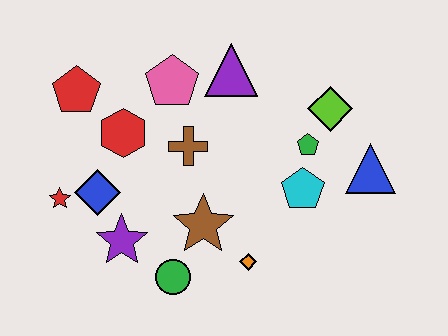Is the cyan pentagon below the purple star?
No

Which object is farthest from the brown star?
The red pentagon is farthest from the brown star.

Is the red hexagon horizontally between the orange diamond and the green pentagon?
No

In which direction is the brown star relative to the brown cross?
The brown star is below the brown cross.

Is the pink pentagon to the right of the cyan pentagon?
No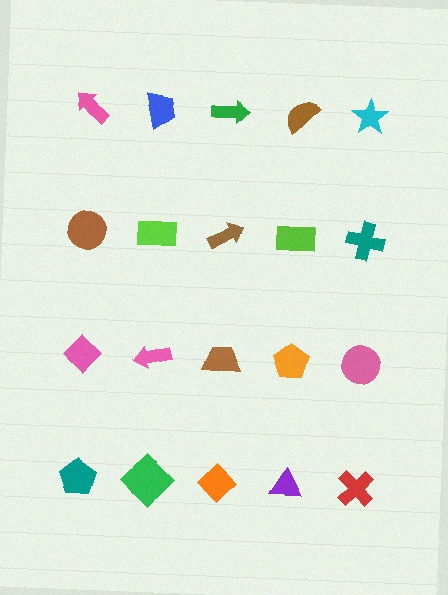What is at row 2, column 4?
A lime rectangle.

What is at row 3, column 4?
An orange pentagon.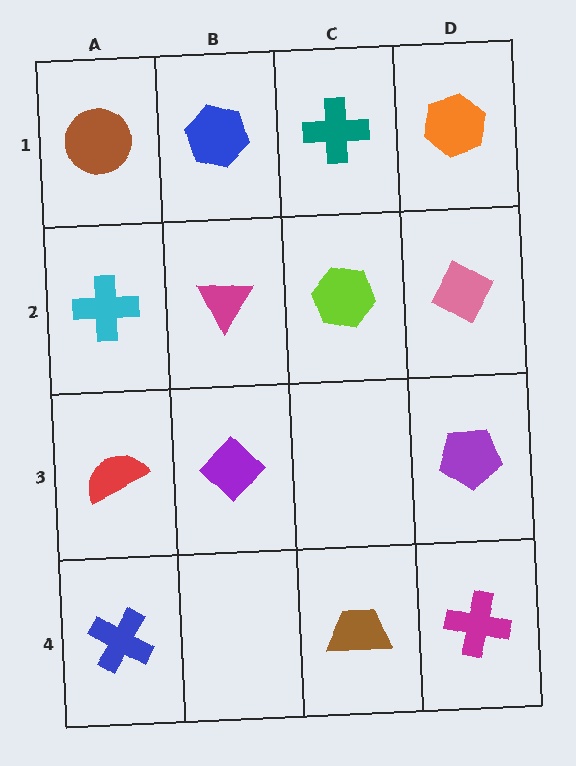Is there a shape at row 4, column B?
No, that cell is empty.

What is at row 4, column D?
A magenta cross.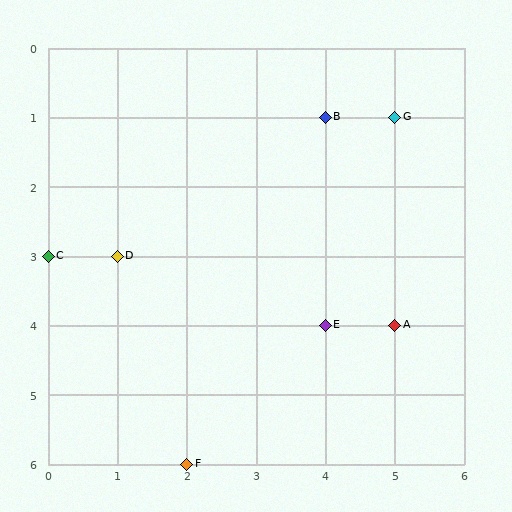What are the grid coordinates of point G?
Point G is at grid coordinates (5, 1).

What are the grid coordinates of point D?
Point D is at grid coordinates (1, 3).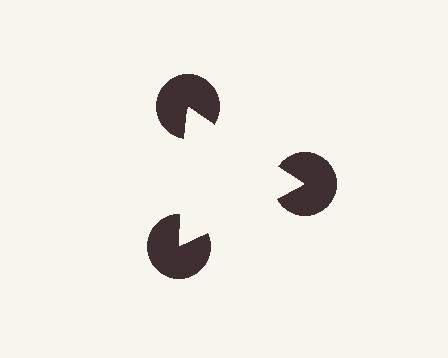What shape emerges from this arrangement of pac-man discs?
An illusory triangle — its edges are inferred from the aligned wedge cuts in the pac-man discs, not physically drawn.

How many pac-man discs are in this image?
There are 3 — one at each vertex of the illusory triangle.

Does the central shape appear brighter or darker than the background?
It typically appears slightly brighter than the background, even though no actual brightness change is drawn.